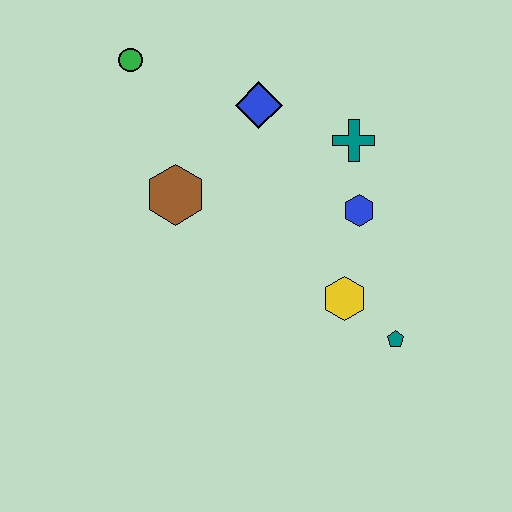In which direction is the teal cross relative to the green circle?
The teal cross is to the right of the green circle.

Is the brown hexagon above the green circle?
No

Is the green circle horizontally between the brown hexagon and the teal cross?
No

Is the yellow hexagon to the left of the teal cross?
Yes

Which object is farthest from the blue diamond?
The teal pentagon is farthest from the blue diamond.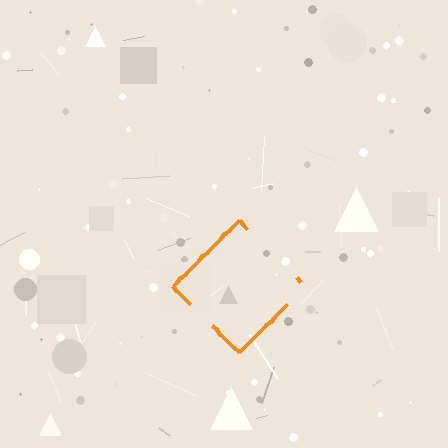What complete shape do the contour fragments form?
The contour fragments form a diamond.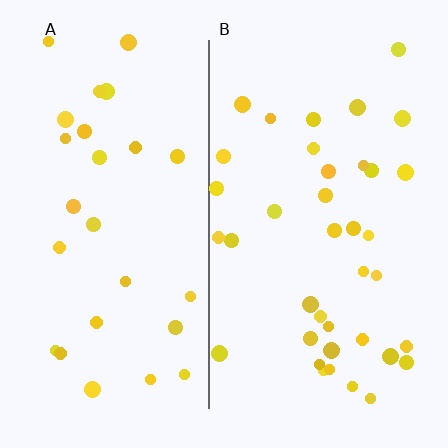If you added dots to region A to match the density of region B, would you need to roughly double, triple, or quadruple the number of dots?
Approximately double.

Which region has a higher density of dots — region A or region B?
B (the right).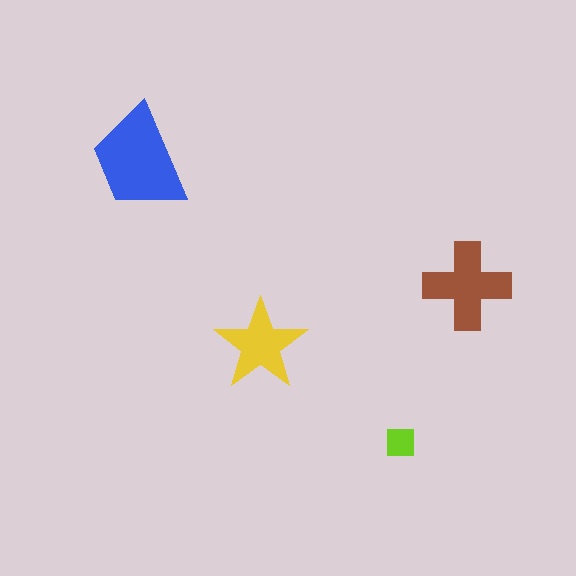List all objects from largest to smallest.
The blue trapezoid, the brown cross, the yellow star, the lime square.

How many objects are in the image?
There are 4 objects in the image.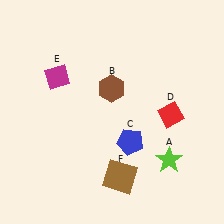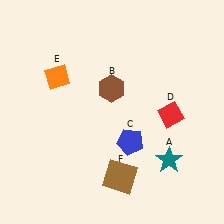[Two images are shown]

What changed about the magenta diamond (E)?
In Image 1, E is magenta. In Image 2, it changed to orange.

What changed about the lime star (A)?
In Image 1, A is lime. In Image 2, it changed to teal.